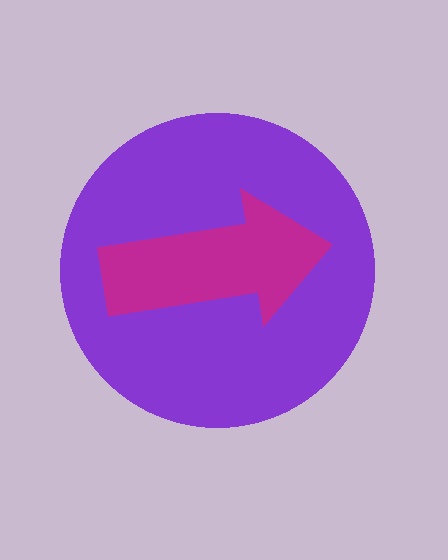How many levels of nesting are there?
2.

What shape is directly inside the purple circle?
The magenta arrow.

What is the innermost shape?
The magenta arrow.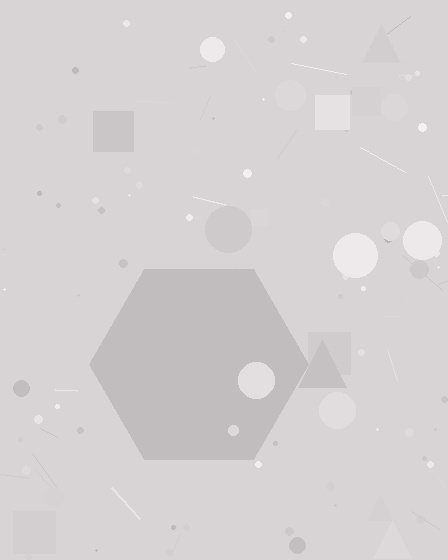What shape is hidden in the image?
A hexagon is hidden in the image.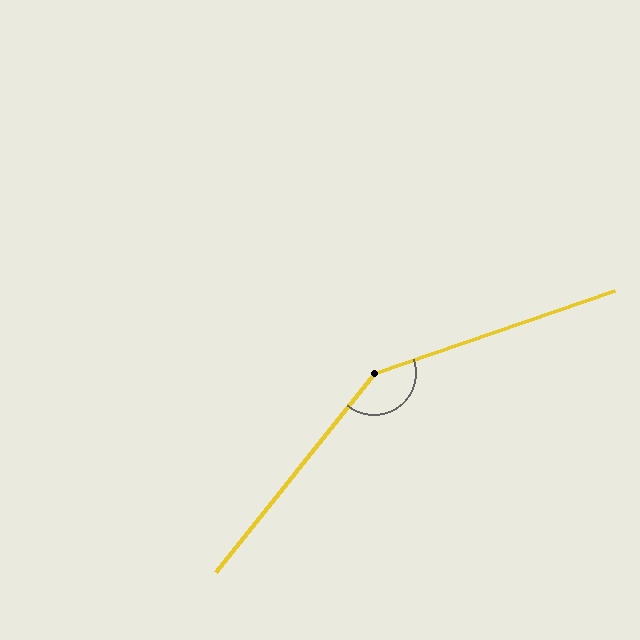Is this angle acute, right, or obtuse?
It is obtuse.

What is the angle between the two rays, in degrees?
Approximately 147 degrees.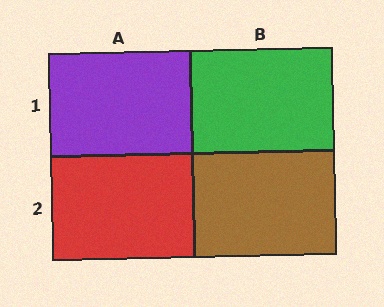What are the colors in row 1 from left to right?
Purple, green.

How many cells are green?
1 cell is green.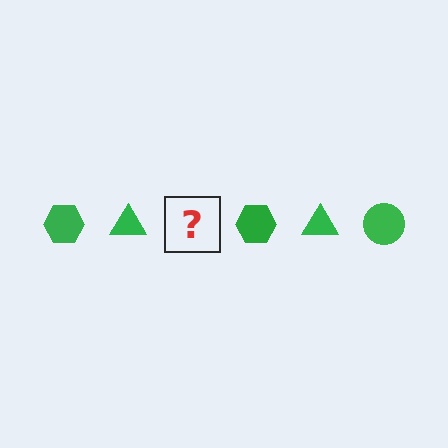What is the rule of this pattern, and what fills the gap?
The rule is that the pattern cycles through hexagon, triangle, circle shapes in green. The gap should be filled with a green circle.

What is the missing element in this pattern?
The missing element is a green circle.